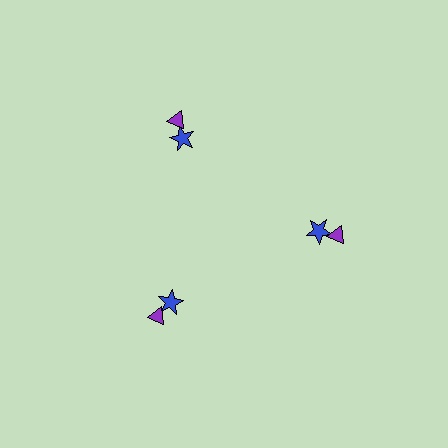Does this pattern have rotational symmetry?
Yes, this pattern has 3-fold rotational symmetry. It looks the same after rotating 120 degrees around the center.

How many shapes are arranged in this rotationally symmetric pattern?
There are 6 shapes, arranged in 3 groups of 2.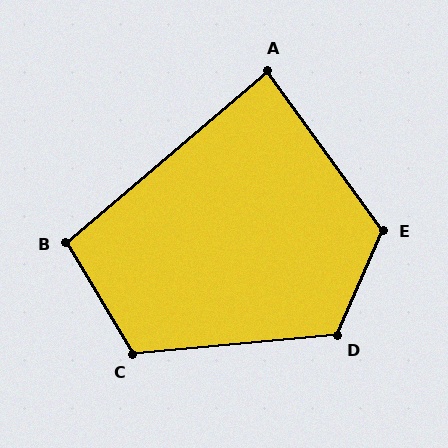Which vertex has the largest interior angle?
E, at approximately 121 degrees.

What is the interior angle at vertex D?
Approximately 119 degrees (obtuse).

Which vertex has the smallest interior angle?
A, at approximately 85 degrees.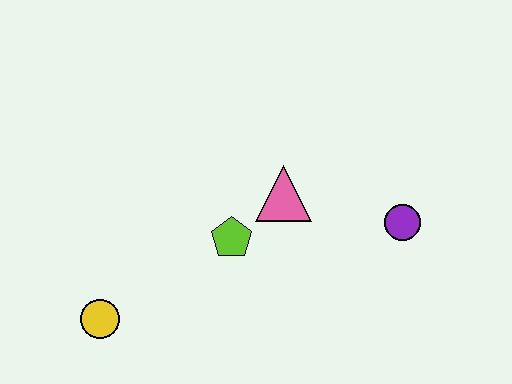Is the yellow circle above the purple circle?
No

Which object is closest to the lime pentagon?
The pink triangle is closest to the lime pentagon.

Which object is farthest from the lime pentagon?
The purple circle is farthest from the lime pentagon.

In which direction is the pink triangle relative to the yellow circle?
The pink triangle is to the right of the yellow circle.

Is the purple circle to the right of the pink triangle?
Yes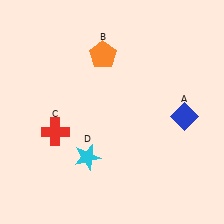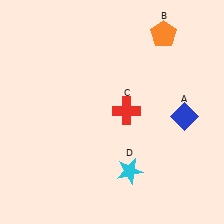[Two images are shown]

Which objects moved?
The objects that moved are: the orange pentagon (B), the red cross (C), the cyan star (D).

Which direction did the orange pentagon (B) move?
The orange pentagon (B) moved right.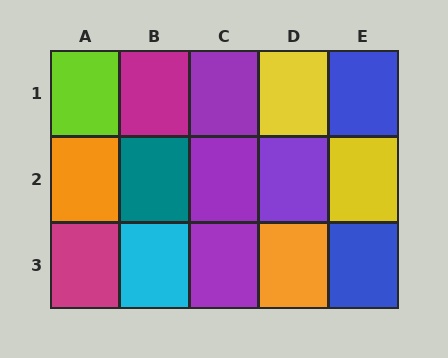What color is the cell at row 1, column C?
Purple.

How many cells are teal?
1 cell is teal.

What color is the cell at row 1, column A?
Lime.